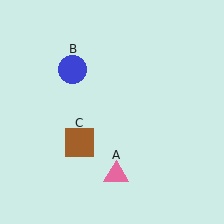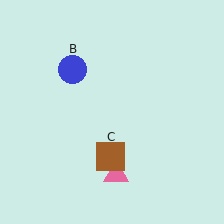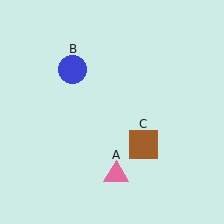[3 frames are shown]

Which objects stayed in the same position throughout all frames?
Pink triangle (object A) and blue circle (object B) remained stationary.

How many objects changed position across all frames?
1 object changed position: brown square (object C).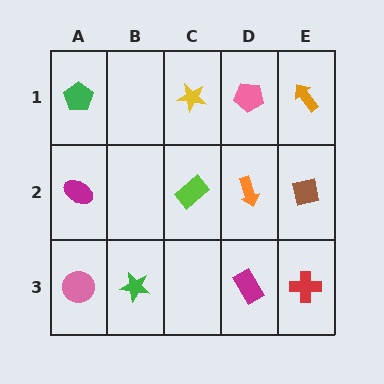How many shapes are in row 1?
4 shapes.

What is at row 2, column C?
A lime rectangle.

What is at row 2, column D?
An orange arrow.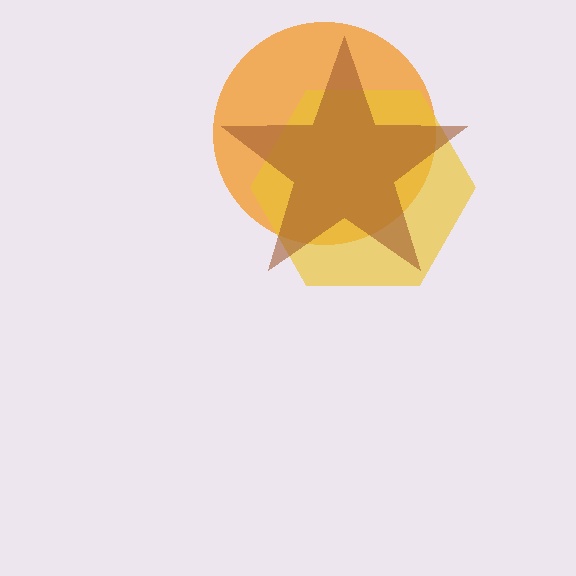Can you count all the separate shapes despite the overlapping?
Yes, there are 3 separate shapes.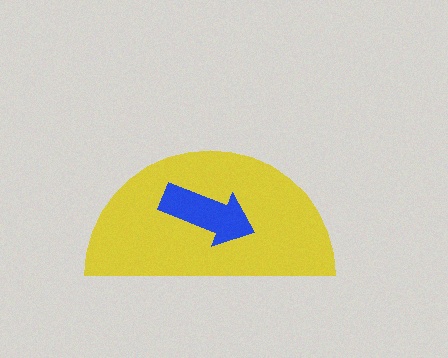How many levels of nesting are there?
2.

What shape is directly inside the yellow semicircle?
The blue arrow.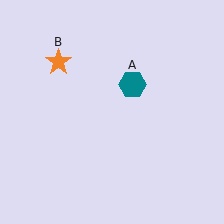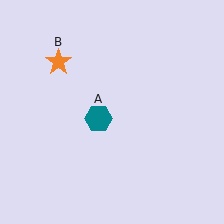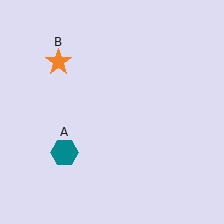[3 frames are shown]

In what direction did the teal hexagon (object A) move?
The teal hexagon (object A) moved down and to the left.